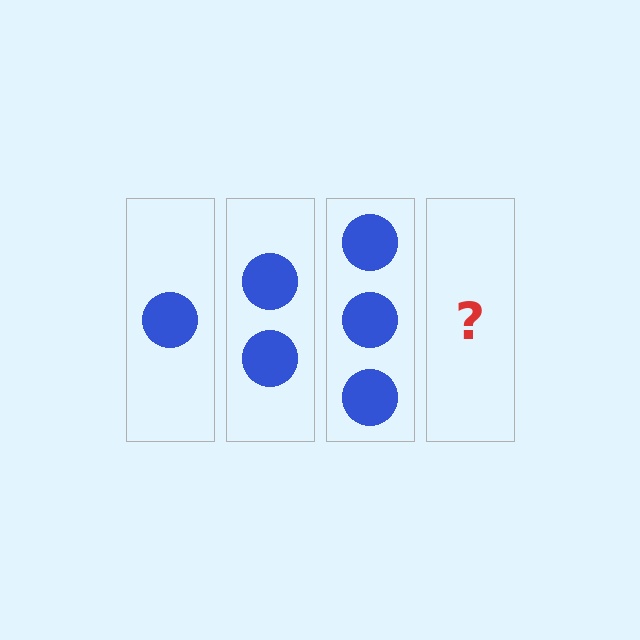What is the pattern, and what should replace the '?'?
The pattern is that each step adds one more circle. The '?' should be 4 circles.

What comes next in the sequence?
The next element should be 4 circles.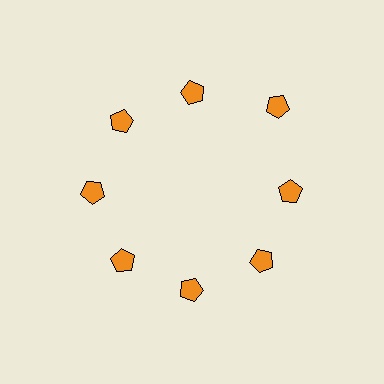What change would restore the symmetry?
The symmetry would be restored by moving it inward, back onto the ring so that all 8 pentagons sit at equal angles and equal distance from the center.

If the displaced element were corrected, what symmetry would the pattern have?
It would have 8-fold rotational symmetry — the pattern would map onto itself every 45 degrees.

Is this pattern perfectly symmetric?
No. The 8 orange pentagons are arranged in a ring, but one element near the 2 o'clock position is pushed outward from the center, breaking the 8-fold rotational symmetry.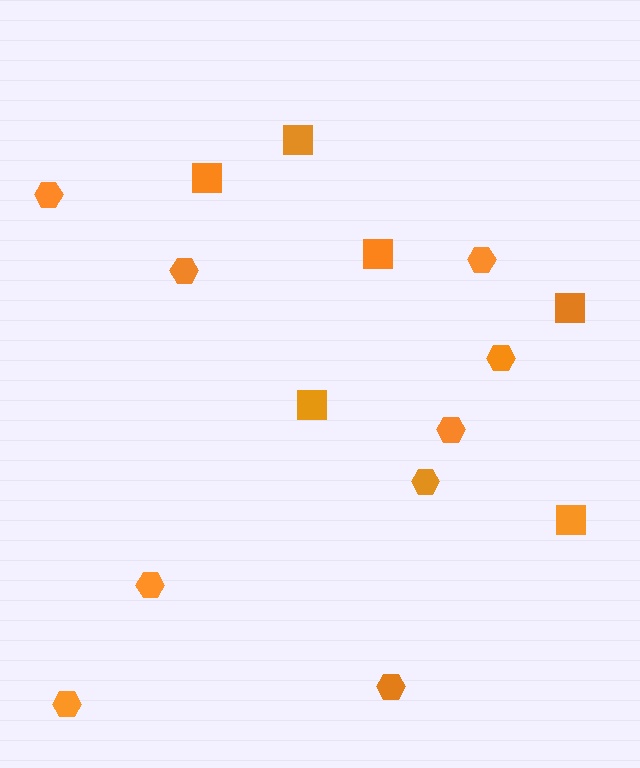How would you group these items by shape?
There are 2 groups: one group of squares (6) and one group of hexagons (9).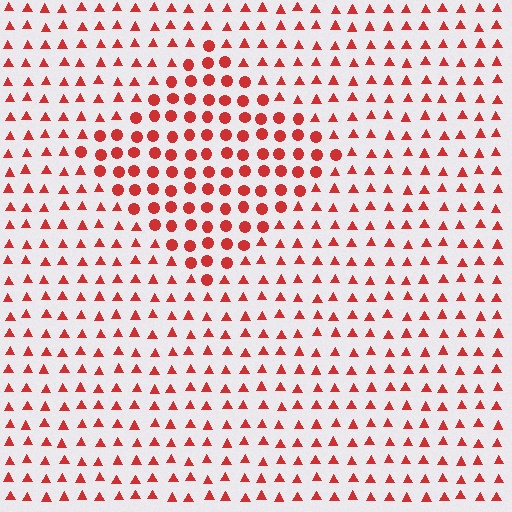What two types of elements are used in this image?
The image uses circles inside the diamond region and triangles outside it.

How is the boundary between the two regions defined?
The boundary is defined by a change in element shape: circles inside vs. triangles outside. All elements share the same color and spacing.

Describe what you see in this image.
The image is filled with small red elements arranged in a uniform grid. A diamond-shaped region contains circles, while the surrounding area contains triangles. The boundary is defined purely by the change in element shape.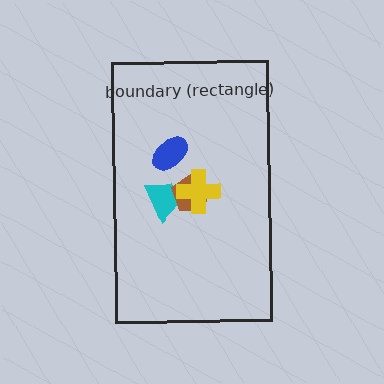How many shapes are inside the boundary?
4 inside, 0 outside.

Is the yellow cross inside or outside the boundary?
Inside.